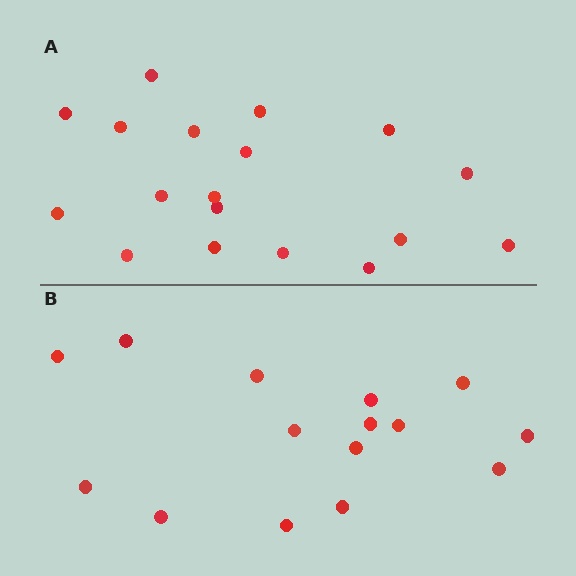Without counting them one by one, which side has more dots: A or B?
Region A (the top region) has more dots.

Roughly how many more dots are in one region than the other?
Region A has just a few more — roughly 2 or 3 more dots than region B.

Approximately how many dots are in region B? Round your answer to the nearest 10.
About 20 dots. (The exact count is 15, which rounds to 20.)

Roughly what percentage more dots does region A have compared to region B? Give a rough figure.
About 20% more.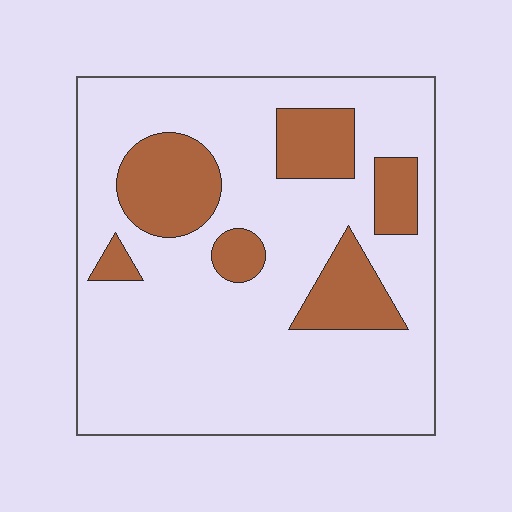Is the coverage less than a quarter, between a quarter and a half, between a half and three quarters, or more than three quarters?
Less than a quarter.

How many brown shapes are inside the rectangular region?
6.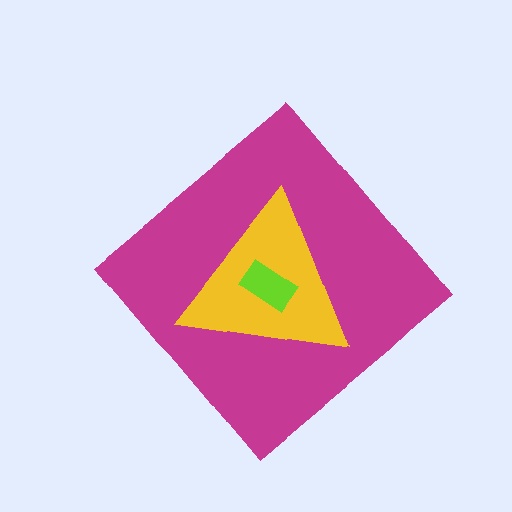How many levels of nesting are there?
3.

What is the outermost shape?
The magenta diamond.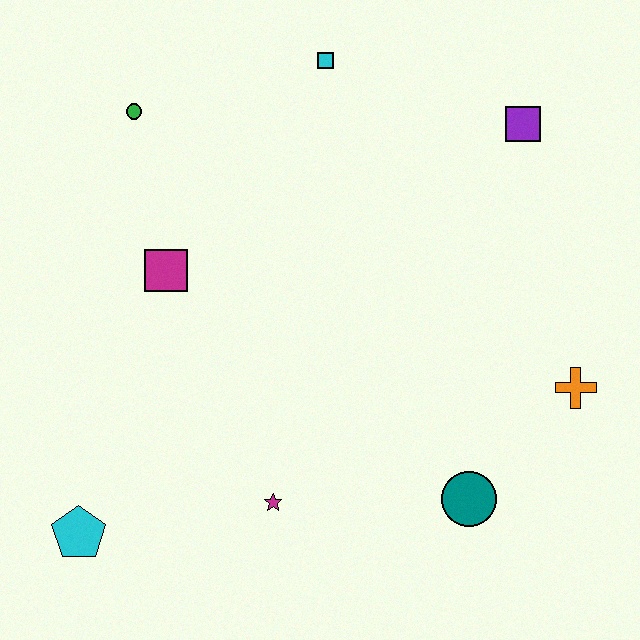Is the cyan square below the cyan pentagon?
No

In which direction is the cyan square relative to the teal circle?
The cyan square is above the teal circle.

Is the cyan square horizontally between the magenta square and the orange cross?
Yes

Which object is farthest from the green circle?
The orange cross is farthest from the green circle.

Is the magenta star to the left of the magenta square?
No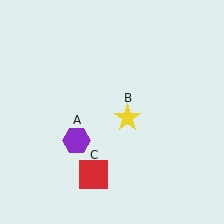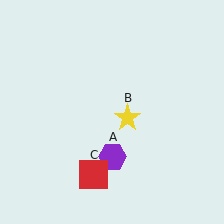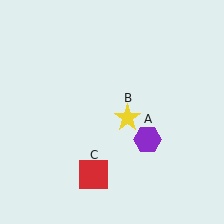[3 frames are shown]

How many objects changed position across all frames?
1 object changed position: purple hexagon (object A).